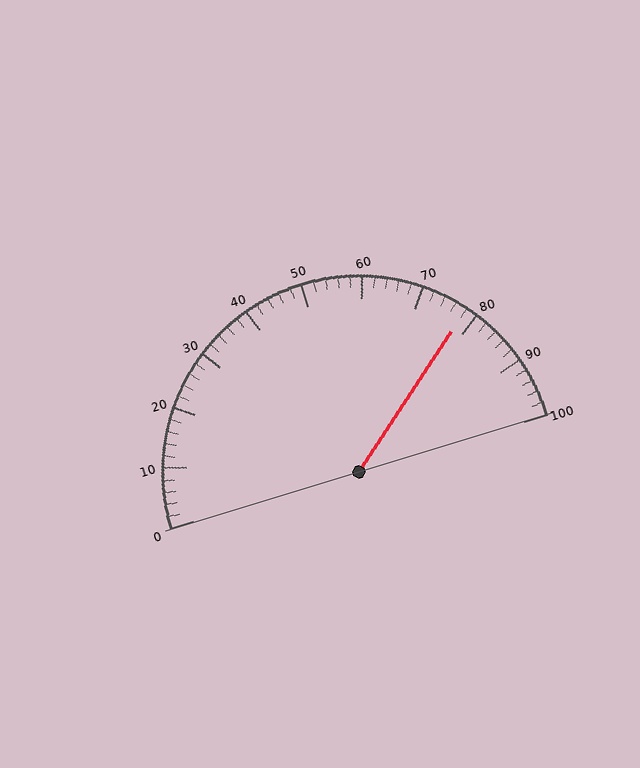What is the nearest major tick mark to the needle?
The nearest major tick mark is 80.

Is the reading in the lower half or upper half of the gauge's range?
The reading is in the upper half of the range (0 to 100).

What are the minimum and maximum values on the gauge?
The gauge ranges from 0 to 100.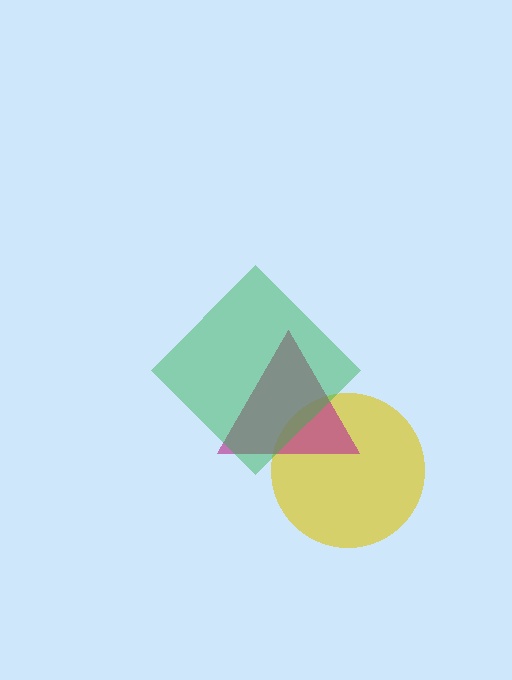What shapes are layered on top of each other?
The layered shapes are: a yellow circle, a magenta triangle, a green diamond.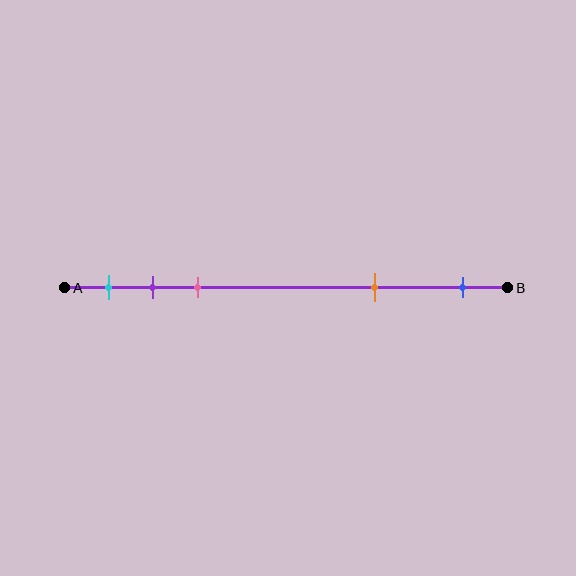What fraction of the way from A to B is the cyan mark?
The cyan mark is approximately 10% (0.1) of the way from A to B.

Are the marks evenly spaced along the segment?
No, the marks are not evenly spaced.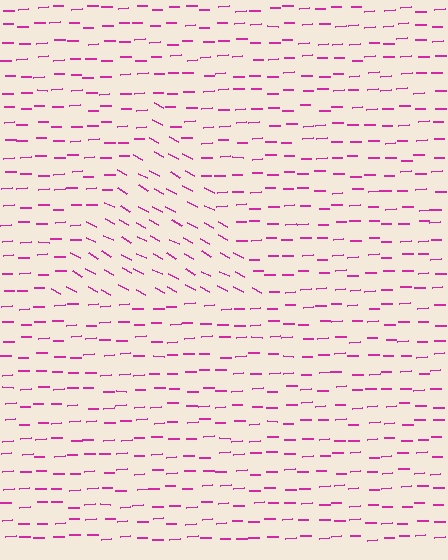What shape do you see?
I see a triangle.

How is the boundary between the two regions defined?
The boundary is defined purely by a change in line orientation (approximately 30 degrees difference). All lines are the same color and thickness.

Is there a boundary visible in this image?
Yes, there is a texture boundary formed by a change in line orientation.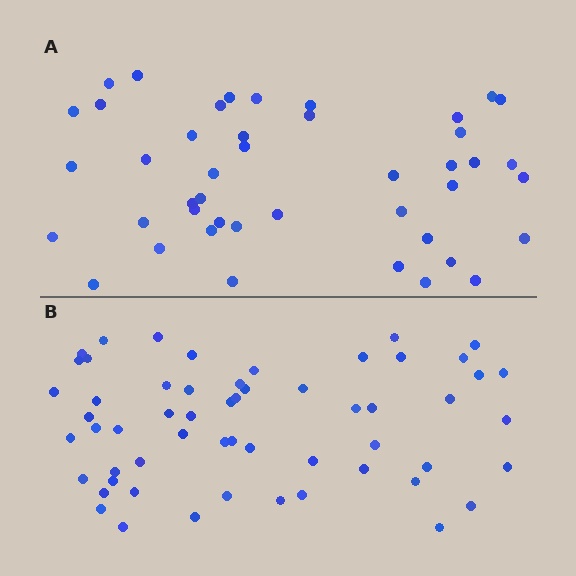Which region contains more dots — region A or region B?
Region B (the bottom region) has more dots.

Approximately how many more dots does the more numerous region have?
Region B has approximately 15 more dots than region A.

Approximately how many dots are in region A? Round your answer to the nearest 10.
About 40 dots. (The exact count is 44, which rounds to 40.)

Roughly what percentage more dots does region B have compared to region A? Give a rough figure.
About 30% more.